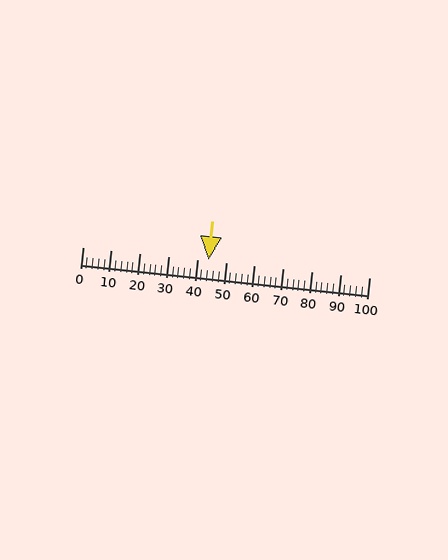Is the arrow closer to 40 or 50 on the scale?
The arrow is closer to 40.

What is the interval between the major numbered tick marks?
The major tick marks are spaced 10 units apart.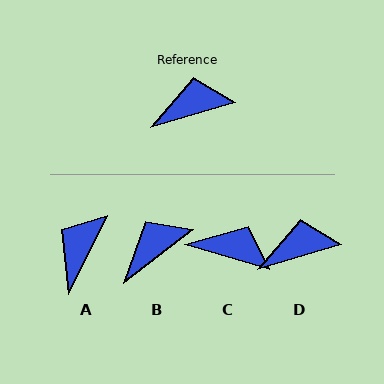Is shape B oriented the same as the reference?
No, it is off by about 21 degrees.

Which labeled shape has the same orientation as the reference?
D.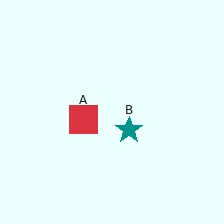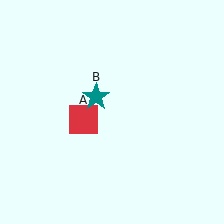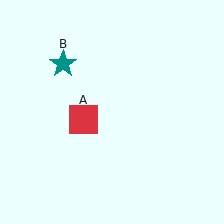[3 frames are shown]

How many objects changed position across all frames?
1 object changed position: teal star (object B).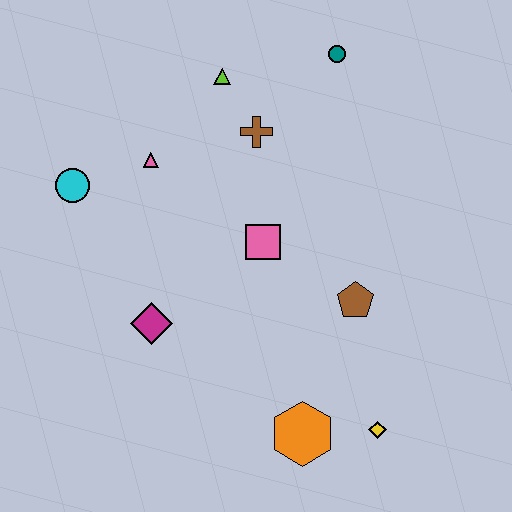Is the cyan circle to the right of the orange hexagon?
No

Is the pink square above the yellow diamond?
Yes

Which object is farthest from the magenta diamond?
The teal circle is farthest from the magenta diamond.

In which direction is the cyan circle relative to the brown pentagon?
The cyan circle is to the left of the brown pentagon.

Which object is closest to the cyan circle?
The pink triangle is closest to the cyan circle.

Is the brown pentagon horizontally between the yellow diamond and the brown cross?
Yes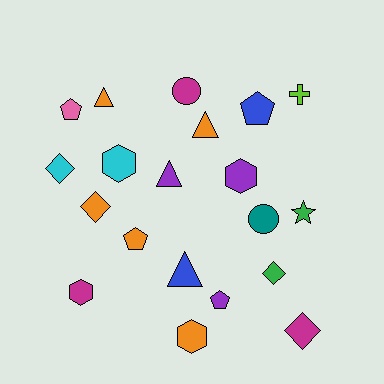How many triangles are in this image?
There are 4 triangles.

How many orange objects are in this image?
There are 5 orange objects.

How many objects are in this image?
There are 20 objects.